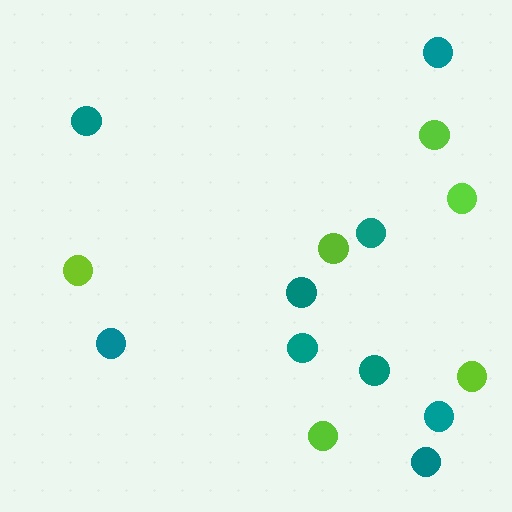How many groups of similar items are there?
There are 2 groups: one group of lime circles (6) and one group of teal circles (9).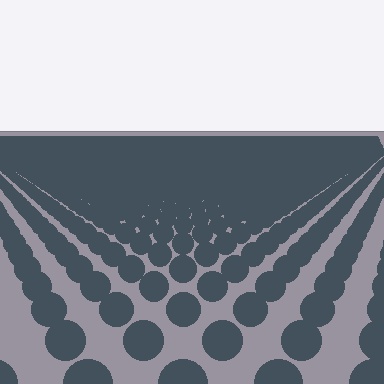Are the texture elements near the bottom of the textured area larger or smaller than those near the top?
Larger. Near the bottom, elements are closer to the viewer and appear at a bigger on-screen size.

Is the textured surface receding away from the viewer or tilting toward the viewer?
The surface is receding away from the viewer. Texture elements get smaller and denser toward the top.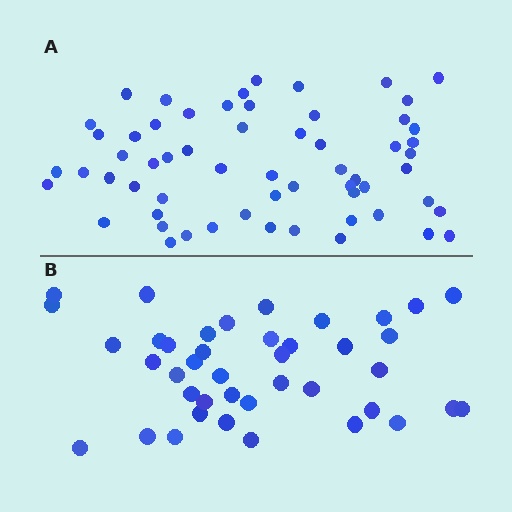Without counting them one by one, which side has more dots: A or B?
Region A (the top region) has more dots.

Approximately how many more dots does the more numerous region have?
Region A has approximately 20 more dots than region B.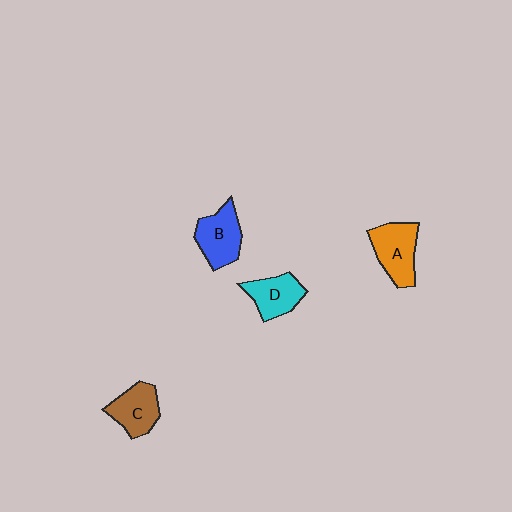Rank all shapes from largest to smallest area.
From largest to smallest: A (orange), B (blue), C (brown), D (cyan).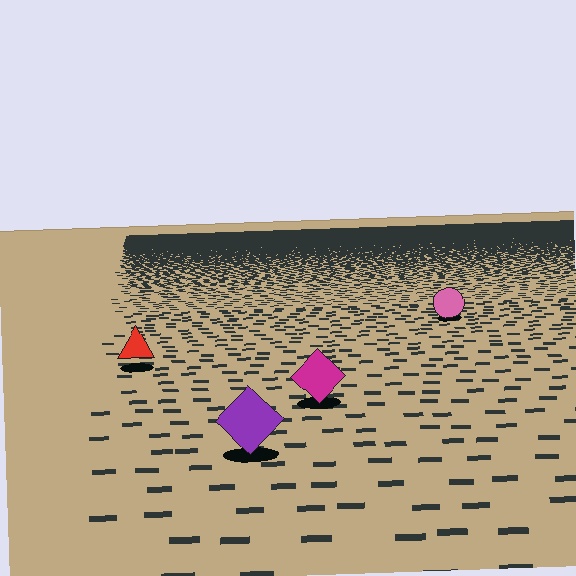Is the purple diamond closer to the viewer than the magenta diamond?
Yes. The purple diamond is closer — you can tell from the texture gradient: the ground texture is coarser near it.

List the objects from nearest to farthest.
From nearest to farthest: the purple diamond, the magenta diamond, the red triangle, the pink circle.